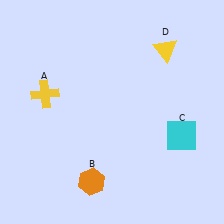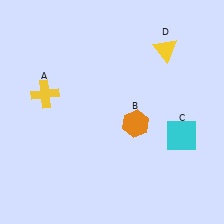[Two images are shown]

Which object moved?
The orange hexagon (B) moved up.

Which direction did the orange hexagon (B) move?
The orange hexagon (B) moved up.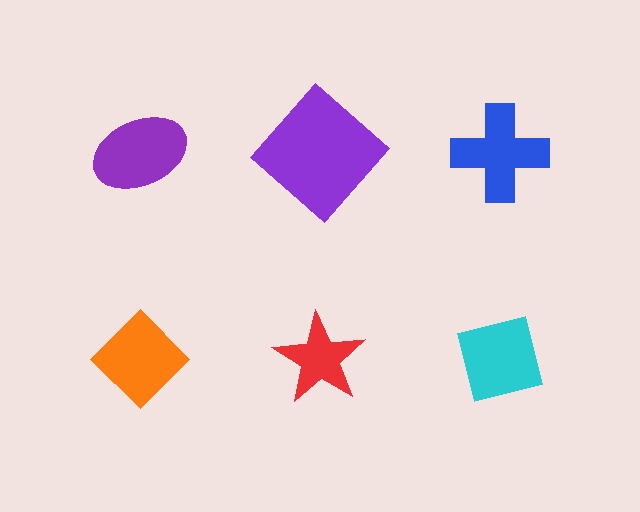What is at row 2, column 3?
A cyan square.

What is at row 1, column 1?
A purple ellipse.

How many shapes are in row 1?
3 shapes.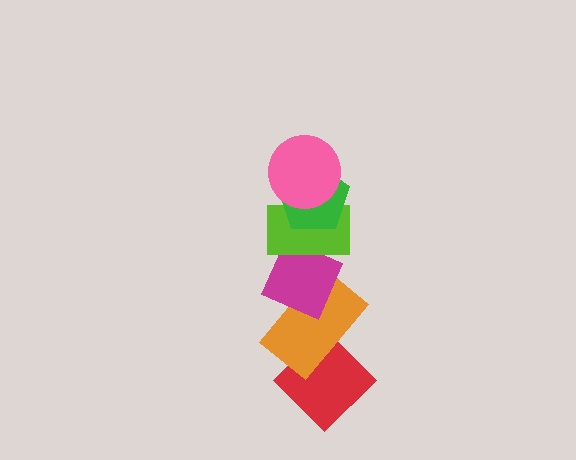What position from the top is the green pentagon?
The green pentagon is 2nd from the top.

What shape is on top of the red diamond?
The orange rectangle is on top of the red diamond.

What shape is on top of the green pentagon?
The pink circle is on top of the green pentagon.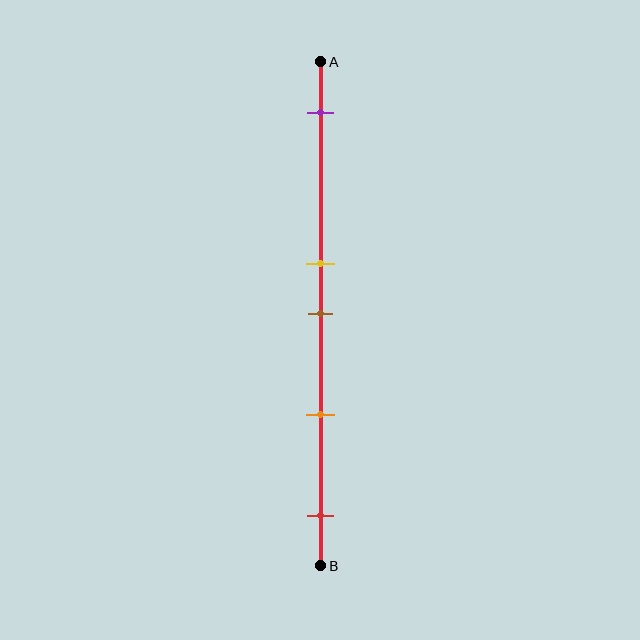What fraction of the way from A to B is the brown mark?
The brown mark is approximately 50% (0.5) of the way from A to B.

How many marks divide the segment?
There are 5 marks dividing the segment.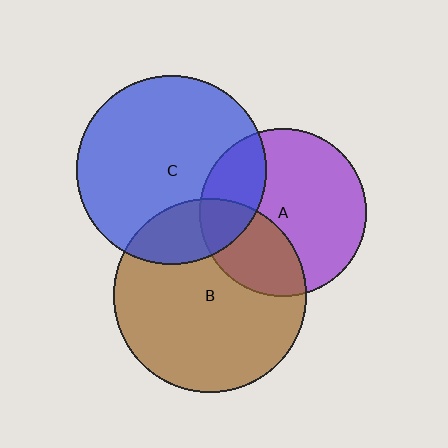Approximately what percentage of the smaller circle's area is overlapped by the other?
Approximately 20%.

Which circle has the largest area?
Circle B (brown).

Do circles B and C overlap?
Yes.